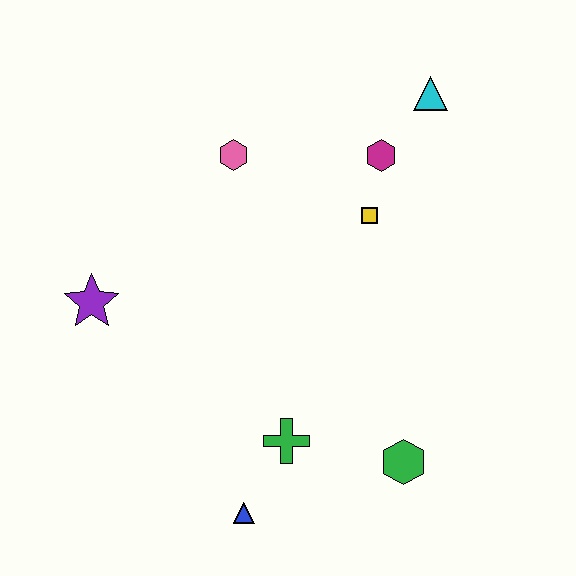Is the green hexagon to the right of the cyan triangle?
No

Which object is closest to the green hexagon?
The green cross is closest to the green hexagon.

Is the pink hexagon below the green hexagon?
No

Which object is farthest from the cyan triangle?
The blue triangle is farthest from the cyan triangle.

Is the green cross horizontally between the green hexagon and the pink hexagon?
Yes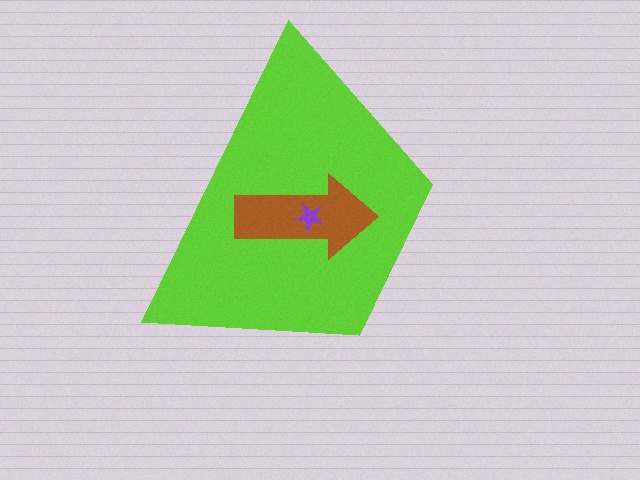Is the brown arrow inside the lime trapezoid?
Yes.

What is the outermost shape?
The lime trapezoid.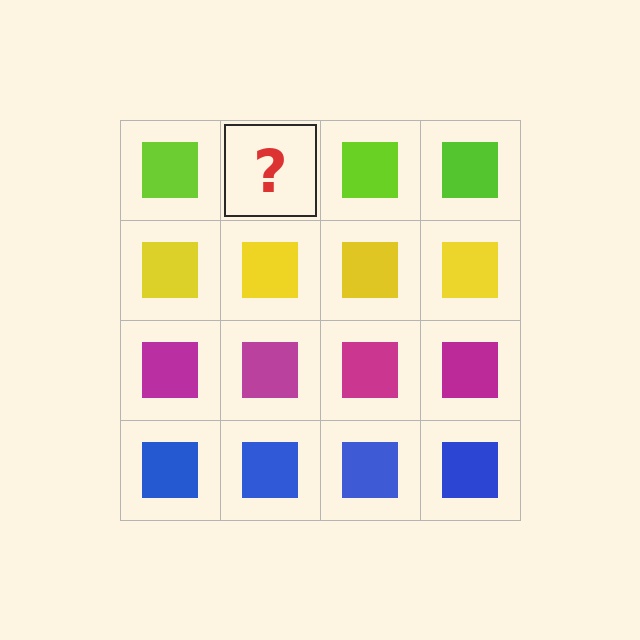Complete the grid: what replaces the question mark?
The question mark should be replaced with a lime square.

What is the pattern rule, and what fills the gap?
The rule is that each row has a consistent color. The gap should be filled with a lime square.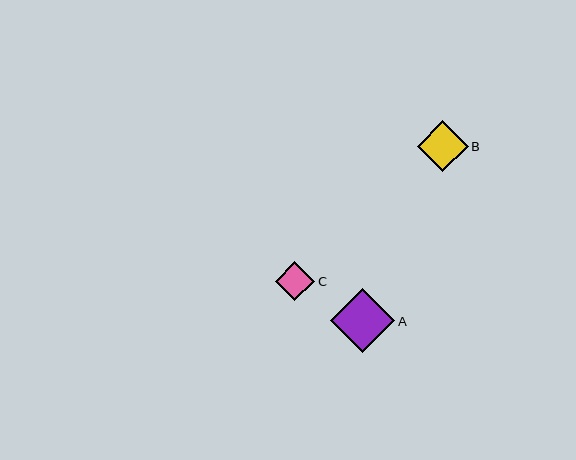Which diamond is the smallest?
Diamond C is the smallest with a size of approximately 39 pixels.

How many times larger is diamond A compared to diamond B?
Diamond A is approximately 1.3 times the size of diamond B.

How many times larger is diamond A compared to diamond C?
Diamond A is approximately 1.6 times the size of diamond C.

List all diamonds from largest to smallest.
From largest to smallest: A, B, C.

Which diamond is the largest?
Diamond A is the largest with a size of approximately 64 pixels.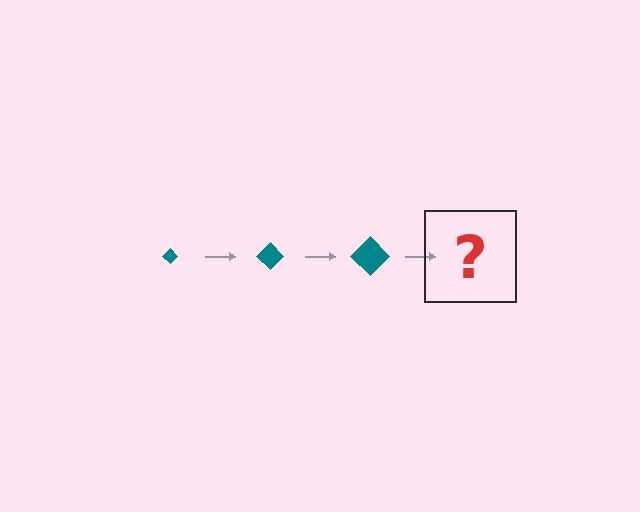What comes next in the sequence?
The next element should be a teal diamond, larger than the previous one.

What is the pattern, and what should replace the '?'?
The pattern is that the diamond gets progressively larger each step. The '?' should be a teal diamond, larger than the previous one.